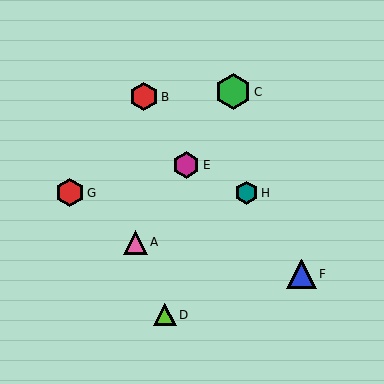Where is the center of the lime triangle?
The center of the lime triangle is at (165, 315).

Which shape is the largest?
The green hexagon (labeled C) is the largest.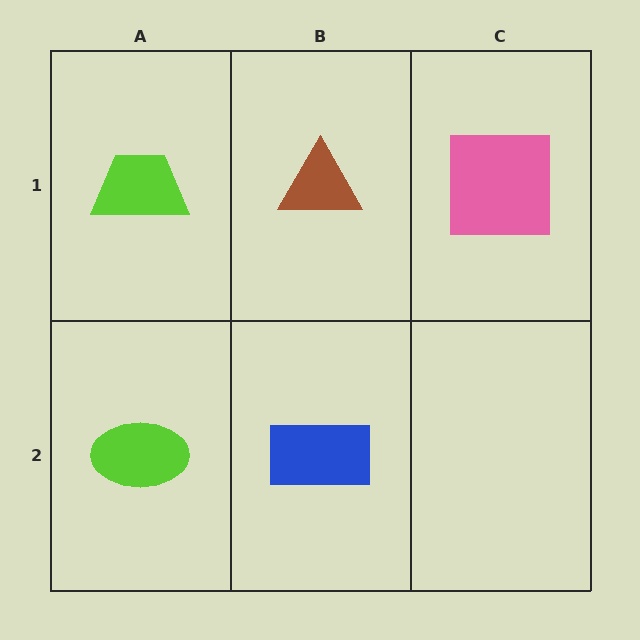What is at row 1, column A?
A lime trapezoid.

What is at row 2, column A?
A lime ellipse.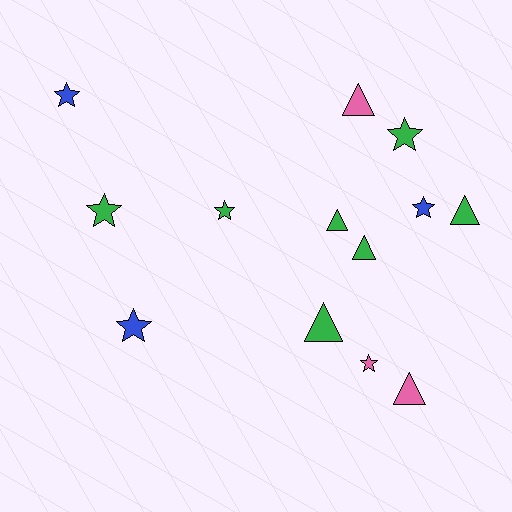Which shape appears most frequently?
Star, with 7 objects.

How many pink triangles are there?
There are 2 pink triangles.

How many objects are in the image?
There are 13 objects.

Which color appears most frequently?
Green, with 7 objects.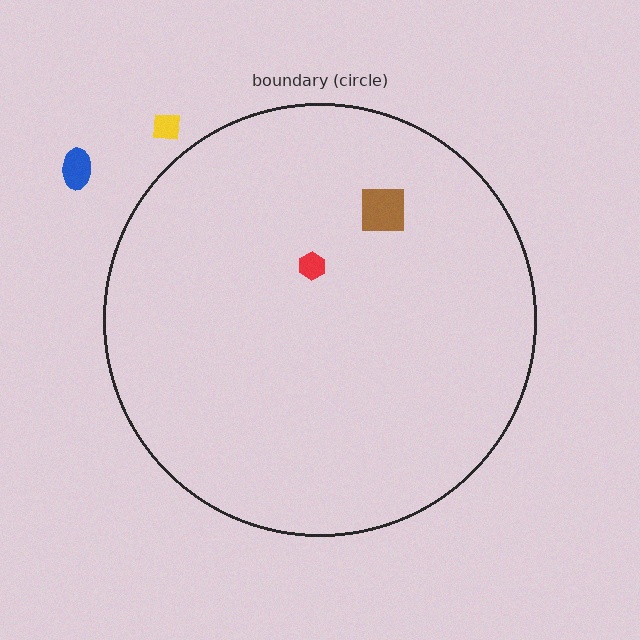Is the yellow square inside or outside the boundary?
Outside.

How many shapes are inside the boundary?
2 inside, 2 outside.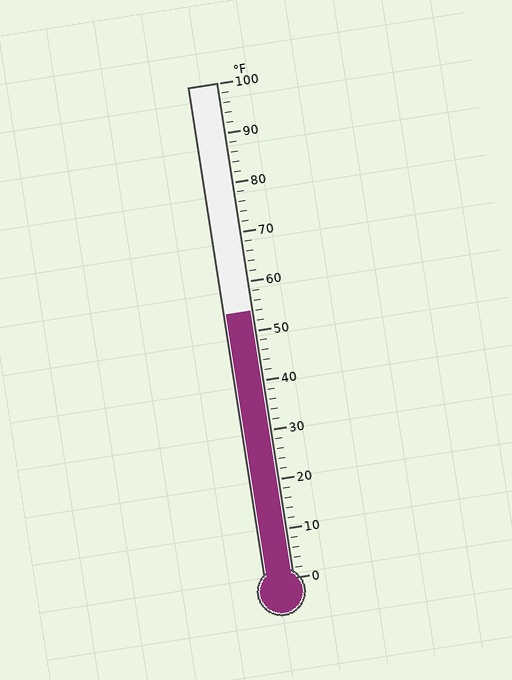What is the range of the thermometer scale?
The thermometer scale ranges from 0°F to 100°F.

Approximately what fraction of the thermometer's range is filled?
The thermometer is filled to approximately 55% of its range.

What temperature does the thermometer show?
The thermometer shows approximately 54°F.